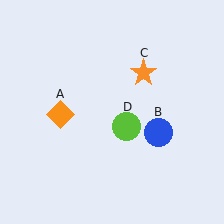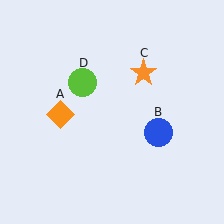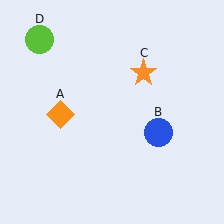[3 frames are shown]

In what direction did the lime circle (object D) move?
The lime circle (object D) moved up and to the left.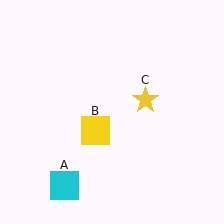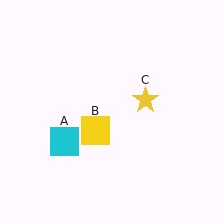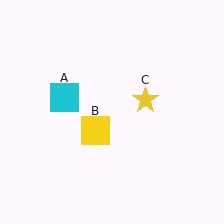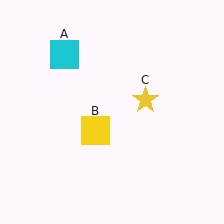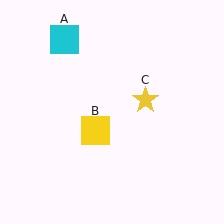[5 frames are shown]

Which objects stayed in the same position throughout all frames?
Yellow square (object B) and yellow star (object C) remained stationary.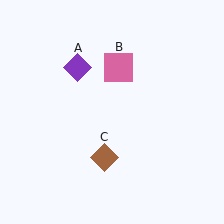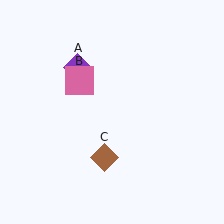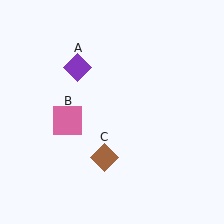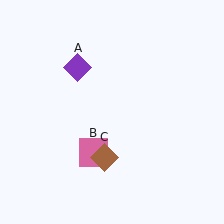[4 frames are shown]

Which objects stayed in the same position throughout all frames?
Purple diamond (object A) and brown diamond (object C) remained stationary.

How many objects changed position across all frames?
1 object changed position: pink square (object B).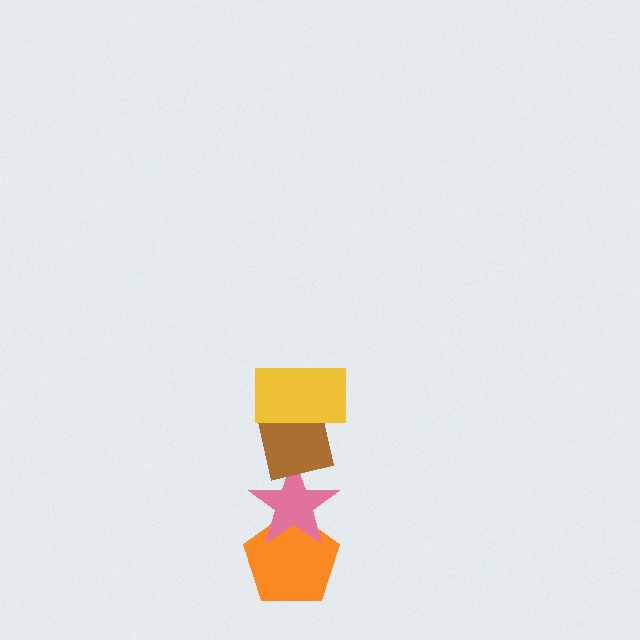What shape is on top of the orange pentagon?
The pink star is on top of the orange pentagon.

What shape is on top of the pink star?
The brown square is on top of the pink star.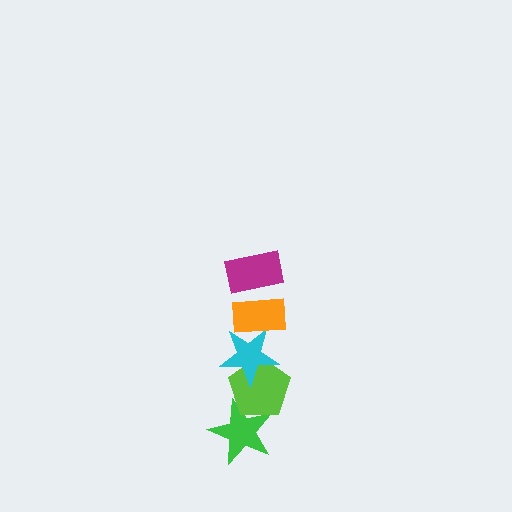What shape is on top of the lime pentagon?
The cyan star is on top of the lime pentagon.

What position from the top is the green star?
The green star is 5th from the top.